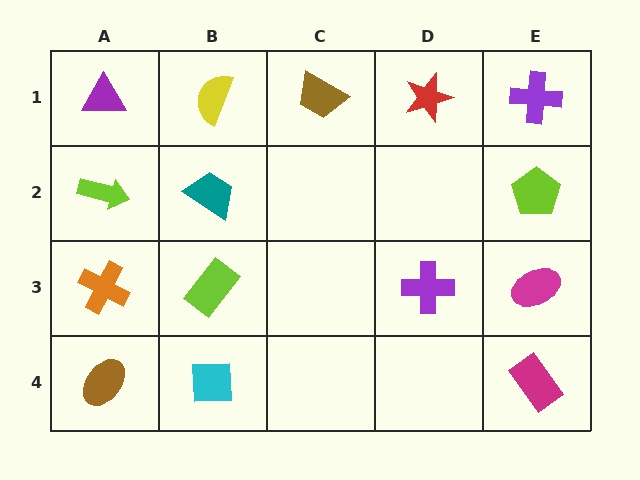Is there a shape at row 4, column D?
No, that cell is empty.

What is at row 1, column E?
A purple cross.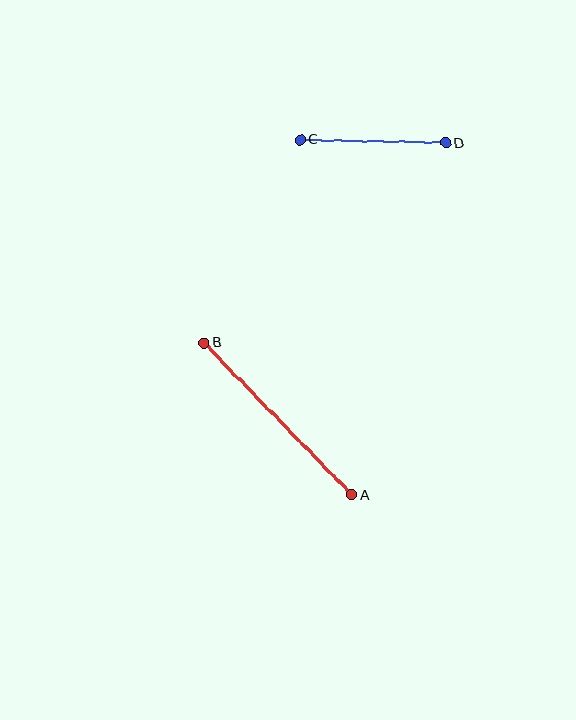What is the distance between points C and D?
The distance is approximately 145 pixels.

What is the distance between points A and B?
The distance is approximately 212 pixels.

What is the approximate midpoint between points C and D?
The midpoint is at approximately (373, 141) pixels.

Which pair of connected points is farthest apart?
Points A and B are farthest apart.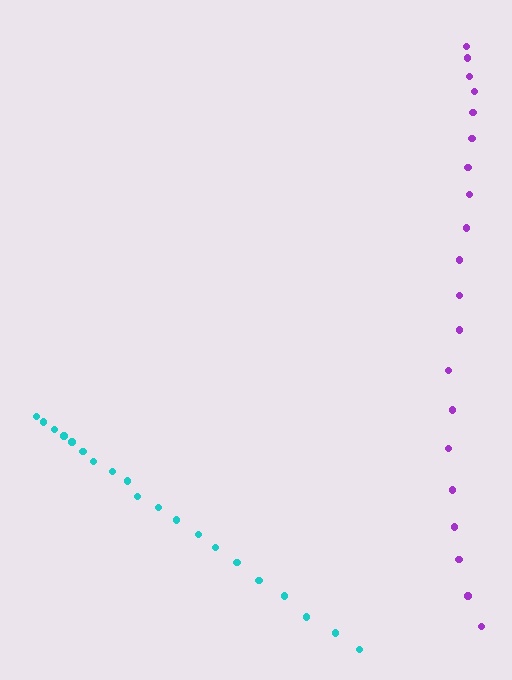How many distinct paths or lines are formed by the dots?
There are 2 distinct paths.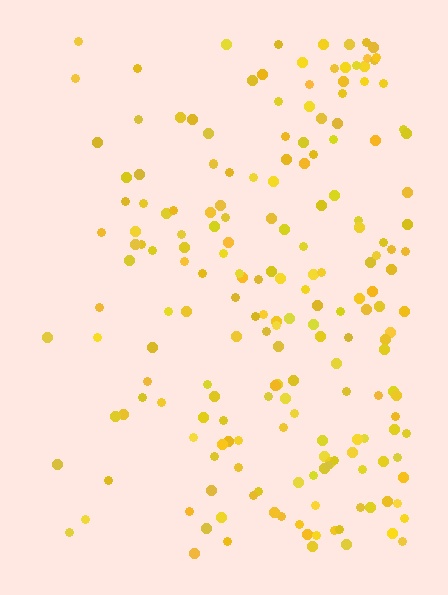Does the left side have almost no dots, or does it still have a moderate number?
Still a moderate number, just noticeably fewer than the right.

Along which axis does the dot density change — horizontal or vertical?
Horizontal.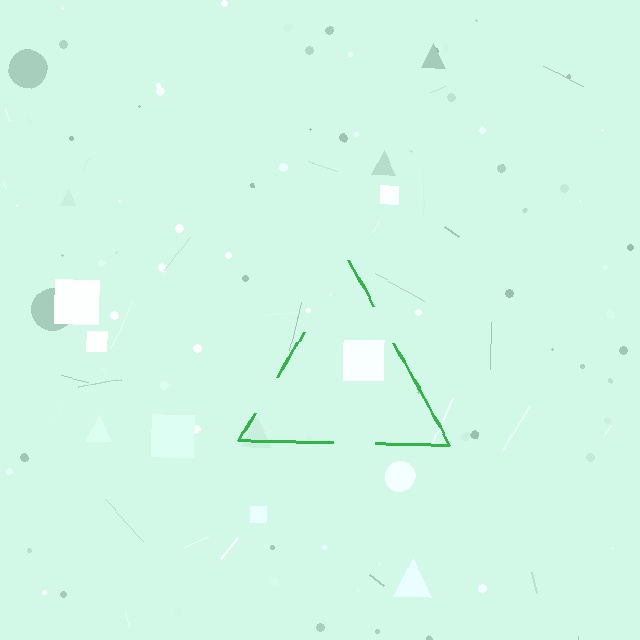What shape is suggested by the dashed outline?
The dashed outline suggests a triangle.